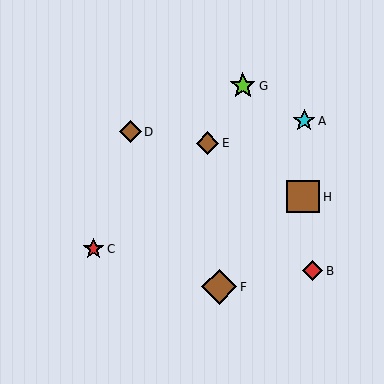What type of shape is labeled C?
Shape C is a red star.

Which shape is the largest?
The brown diamond (labeled F) is the largest.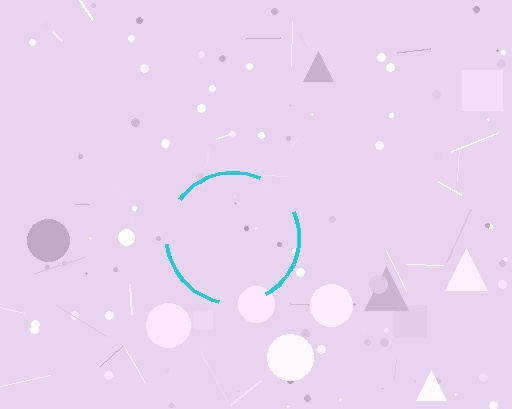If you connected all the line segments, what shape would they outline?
They would outline a circle.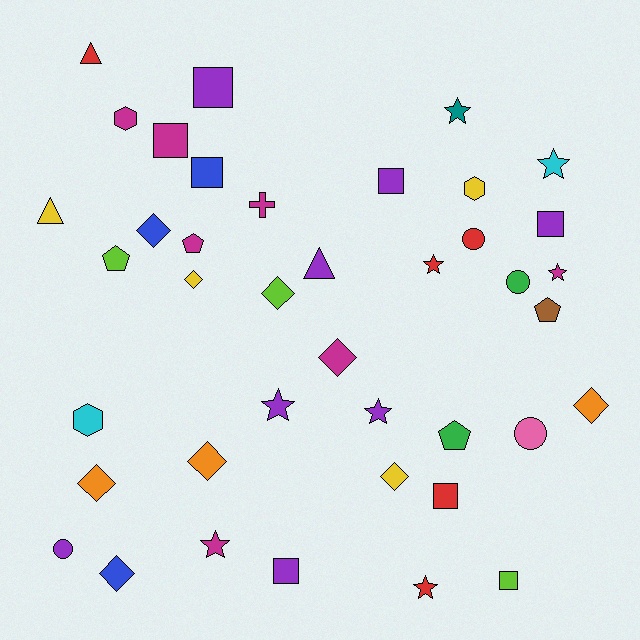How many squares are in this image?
There are 8 squares.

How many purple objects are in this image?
There are 8 purple objects.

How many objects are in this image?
There are 40 objects.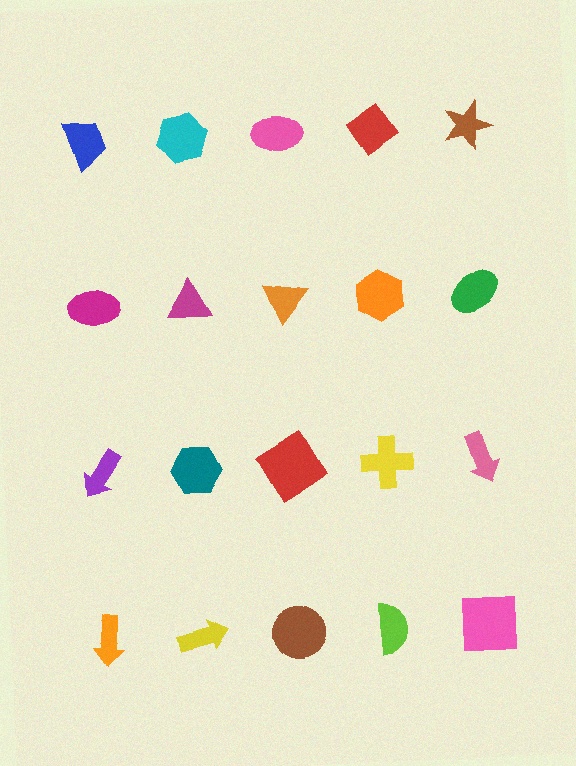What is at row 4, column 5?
A pink square.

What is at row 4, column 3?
A brown circle.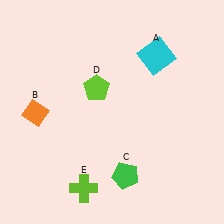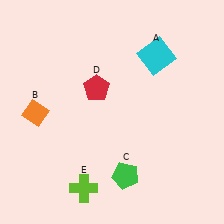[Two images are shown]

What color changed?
The pentagon (D) changed from lime in Image 1 to red in Image 2.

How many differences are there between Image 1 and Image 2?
There is 1 difference between the two images.